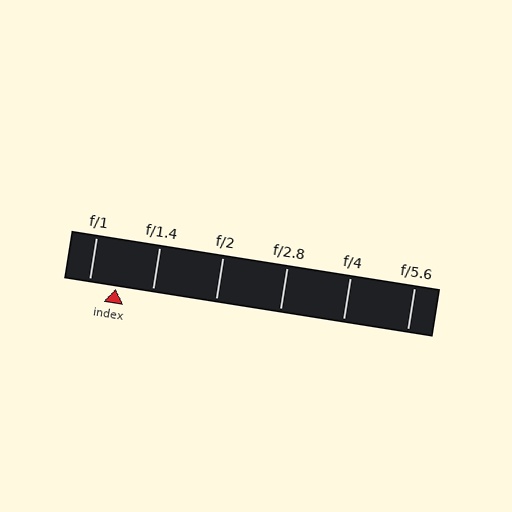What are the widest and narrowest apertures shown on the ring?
The widest aperture shown is f/1 and the narrowest is f/5.6.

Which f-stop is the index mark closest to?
The index mark is closest to f/1.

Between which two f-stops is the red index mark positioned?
The index mark is between f/1 and f/1.4.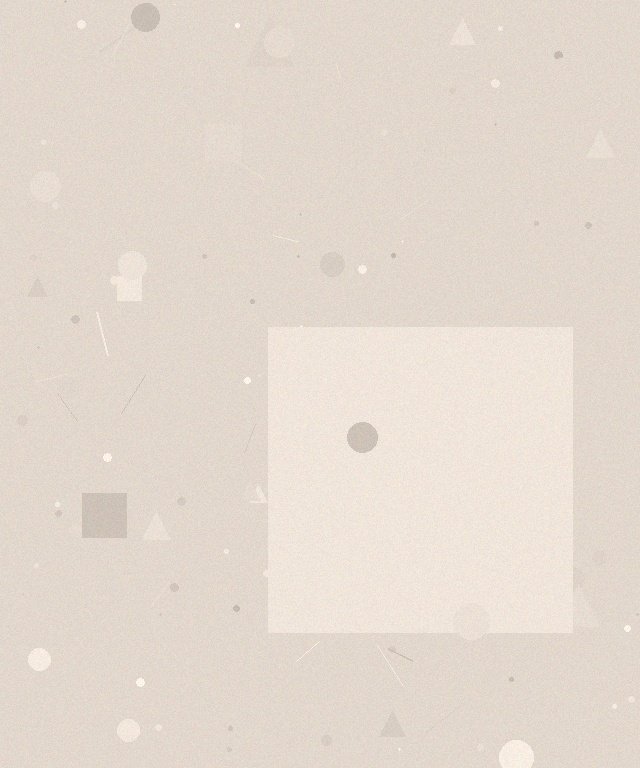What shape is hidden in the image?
A square is hidden in the image.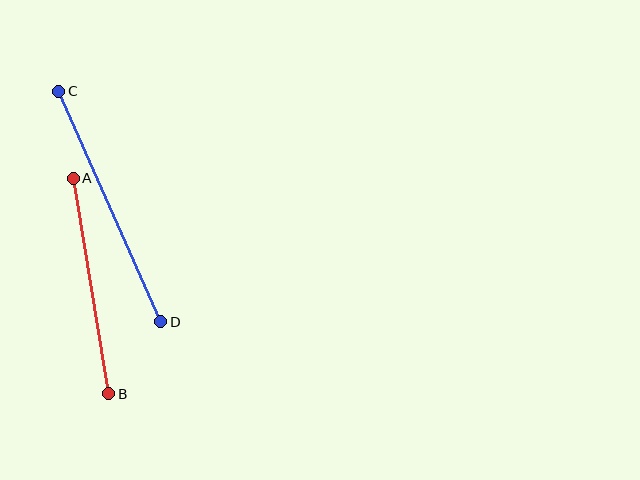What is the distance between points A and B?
The distance is approximately 218 pixels.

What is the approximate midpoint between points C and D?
The midpoint is at approximately (110, 207) pixels.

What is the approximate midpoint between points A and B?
The midpoint is at approximately (91, 286) pixels.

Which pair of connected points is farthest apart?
Points C and D are farthest apart.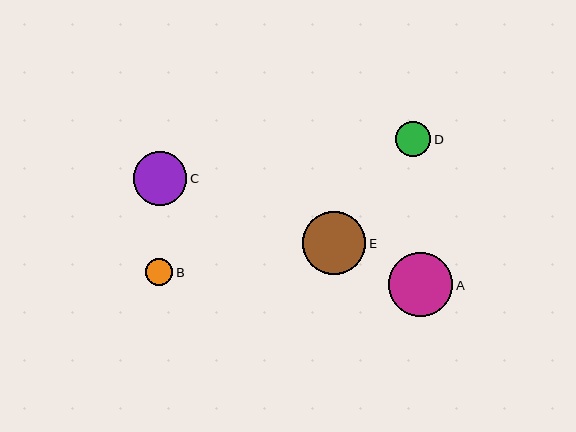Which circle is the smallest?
Circle B is the smallest with a size of approximately 27 pixels.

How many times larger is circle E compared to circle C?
Circle E is approximately 1.2 times the size of circle C.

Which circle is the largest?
Circle A is the largest with a size of approximately 64 pixels.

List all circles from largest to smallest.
From largest to smallest: A, E, C, D, B.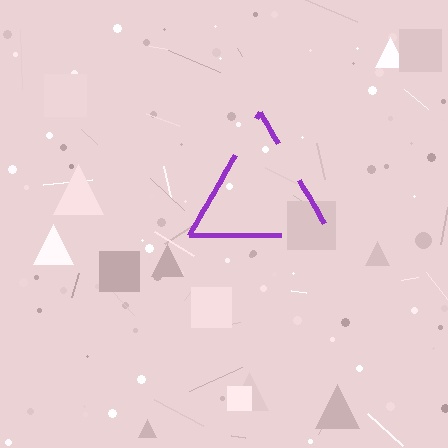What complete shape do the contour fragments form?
The contour fragments form a triangle.